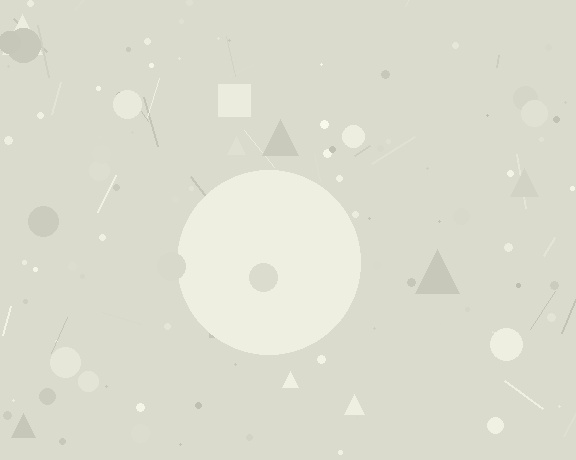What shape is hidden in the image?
A circle is hidden in the image.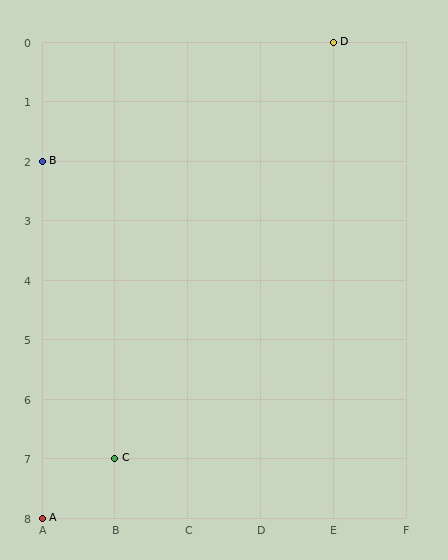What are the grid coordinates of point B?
Point B is at grid coordinates (A, 2).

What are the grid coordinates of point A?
Point A is at grid coordinates (A, 8).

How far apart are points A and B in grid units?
Points A and B are 6 rows apart.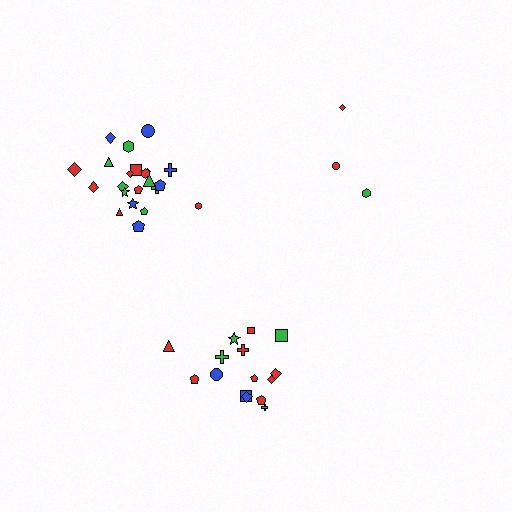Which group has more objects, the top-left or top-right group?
The top-left group.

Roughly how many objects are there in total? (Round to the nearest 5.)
Roughly 40 objects in total.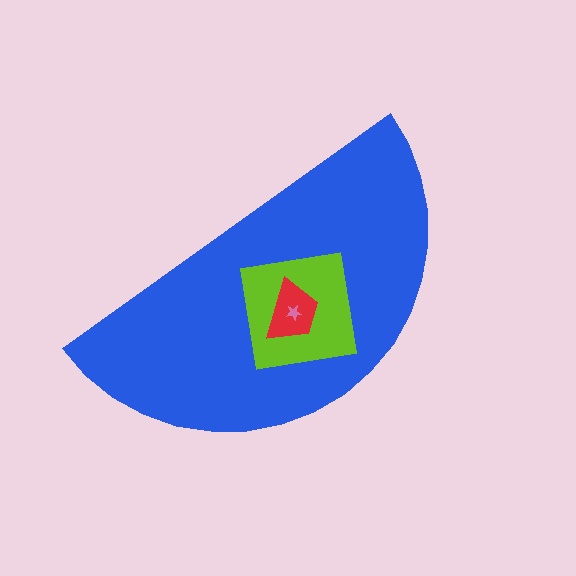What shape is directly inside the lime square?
The red trapezoid.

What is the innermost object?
The pink star.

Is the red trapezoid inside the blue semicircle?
Yes.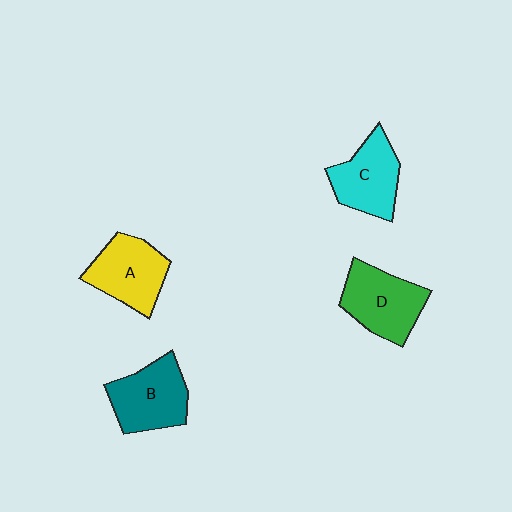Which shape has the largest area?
Shape D (green).